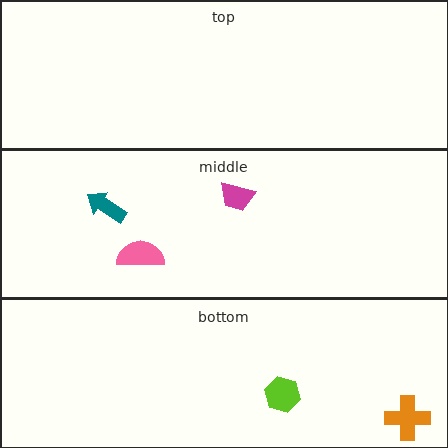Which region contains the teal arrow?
The middle region.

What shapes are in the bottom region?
The lime hexagon, the orange cross.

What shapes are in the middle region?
The magenta trapezoid, the teal arrow, the pink semicircle.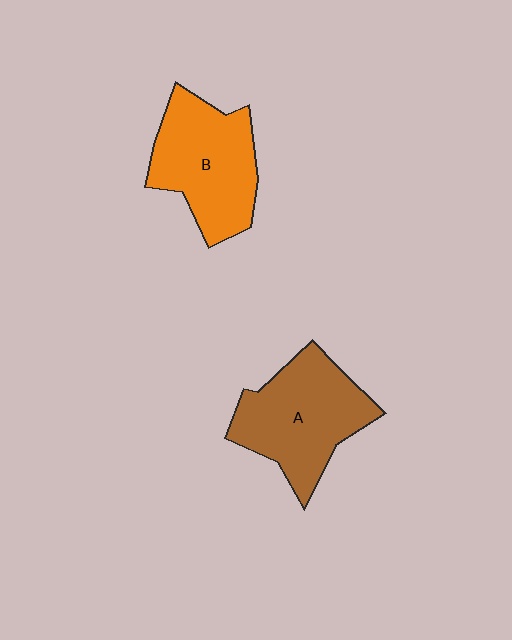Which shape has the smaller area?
Shape B (orange).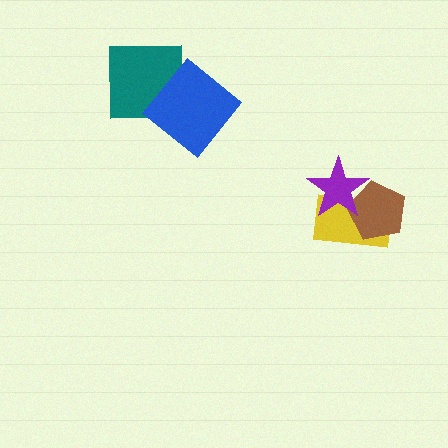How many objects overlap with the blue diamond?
1 object overlaps with the blue diamond.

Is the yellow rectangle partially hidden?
Yes, it is partially covered by another shape.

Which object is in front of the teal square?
The blue diamond is in front of the teal square.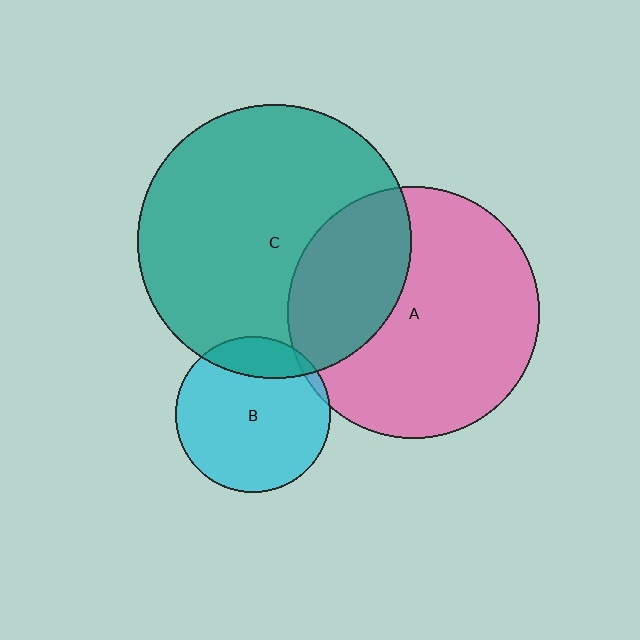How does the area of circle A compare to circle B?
Approximately 2.6 times.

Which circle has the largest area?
Circle C (teal).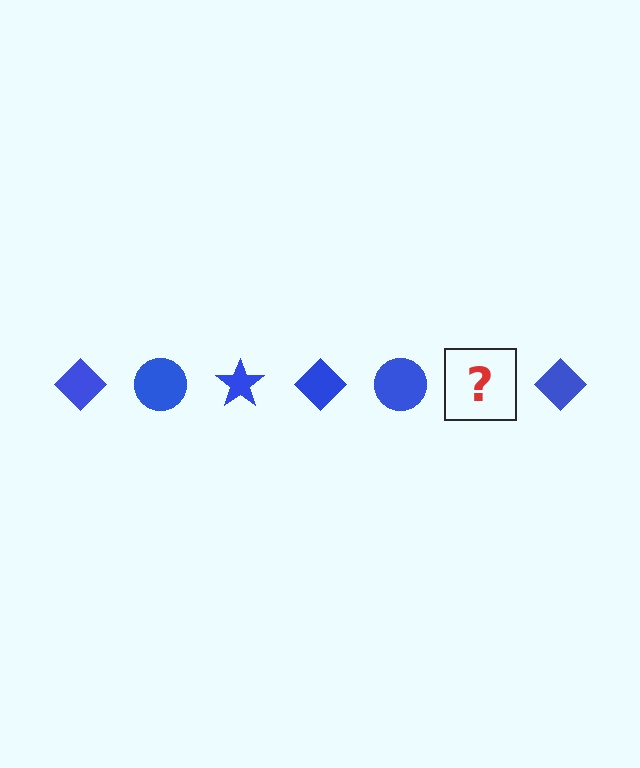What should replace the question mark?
The question mark should be replaced with a blue star.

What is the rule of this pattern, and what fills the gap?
The rule is that the pattern cycles through diamond, circle, star shapes in blue. The gap should be filled with a blue star.